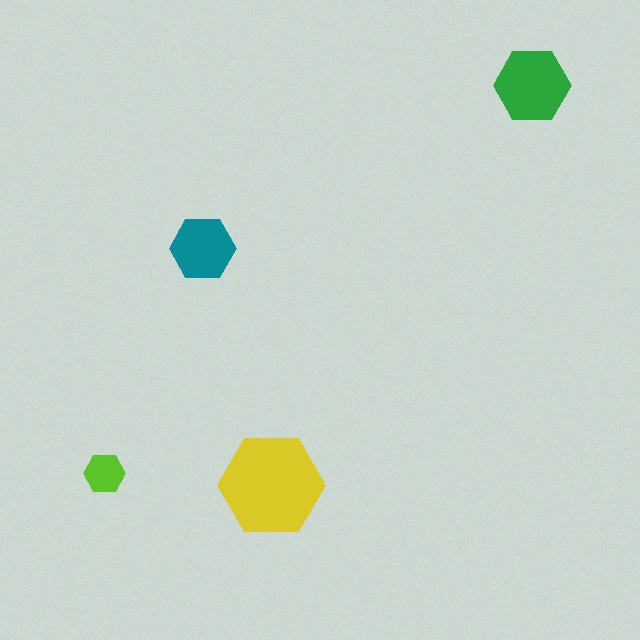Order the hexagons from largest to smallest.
the yellow one, the green one, the teal one, the lime one.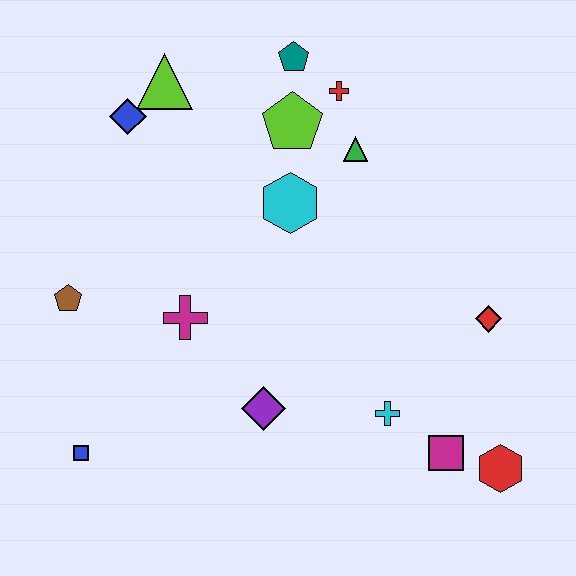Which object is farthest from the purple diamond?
The teal pentagon is farthest from the purple diamond.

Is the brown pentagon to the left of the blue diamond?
Yes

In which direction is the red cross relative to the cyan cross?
The red cross is above the cyan cross.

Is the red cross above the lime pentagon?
Yes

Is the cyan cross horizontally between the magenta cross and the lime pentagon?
No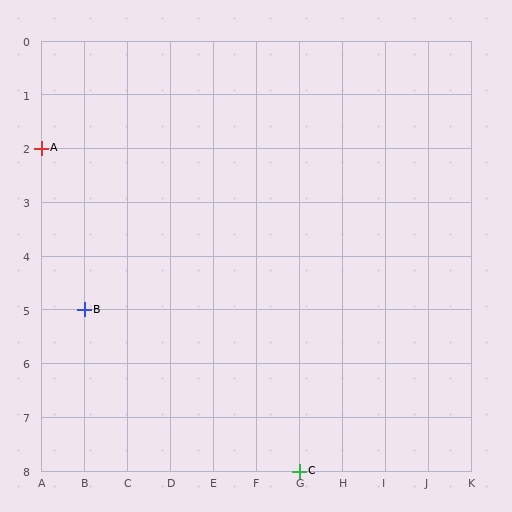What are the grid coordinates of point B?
Point B is at grid coordinates (B, 5).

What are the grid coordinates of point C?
Point C is at grid coordinates (G, 8).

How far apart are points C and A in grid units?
Points C and A are 6 columns and 6 rows apart (about 8.5 grid units diagonally).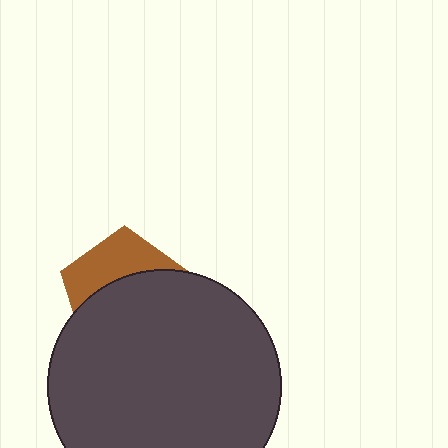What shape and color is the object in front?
The object in front is a dark gray circle.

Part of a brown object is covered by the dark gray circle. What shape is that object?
It is a pentagon.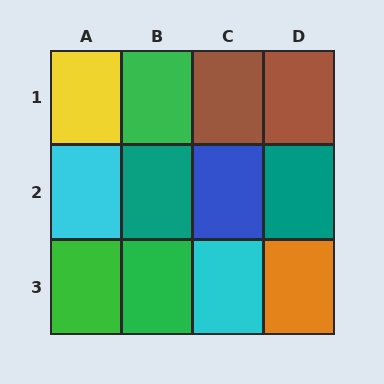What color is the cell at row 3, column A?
Green.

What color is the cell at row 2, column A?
Cyan.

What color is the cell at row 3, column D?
Orange.